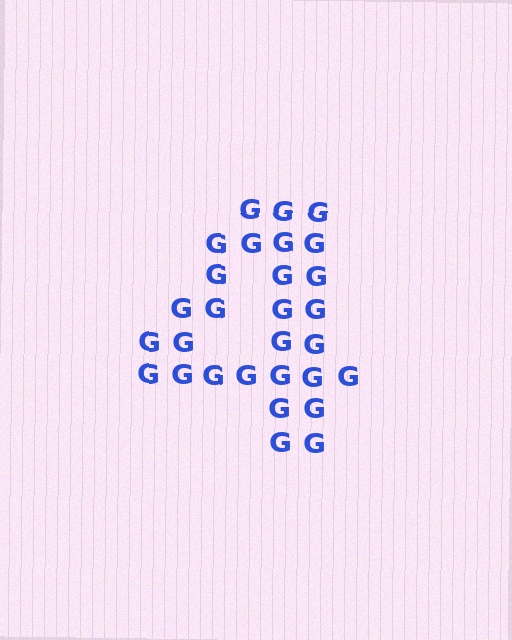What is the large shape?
The large shape is the digit 4.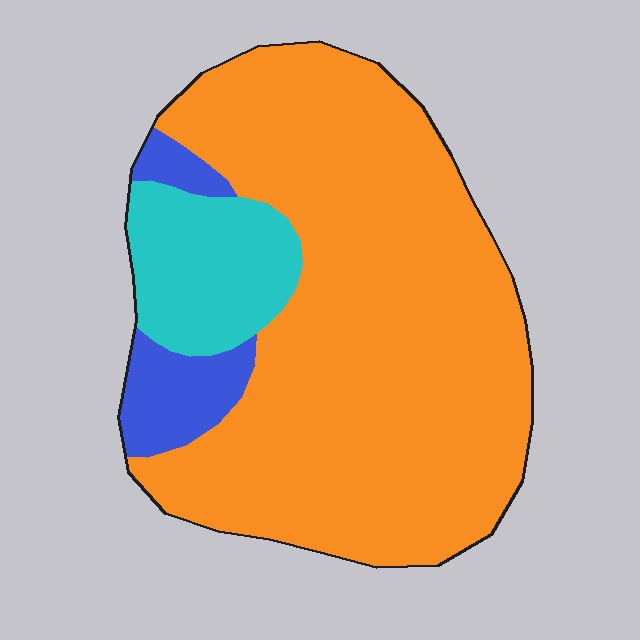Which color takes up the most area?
Orange, at roughly 75%.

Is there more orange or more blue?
Orange.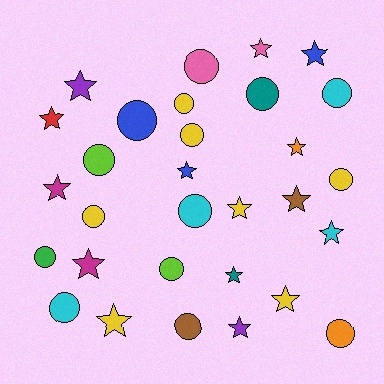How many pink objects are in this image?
There are 2 pink objects.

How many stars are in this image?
There are 15 stars.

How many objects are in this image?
There are 30 objects.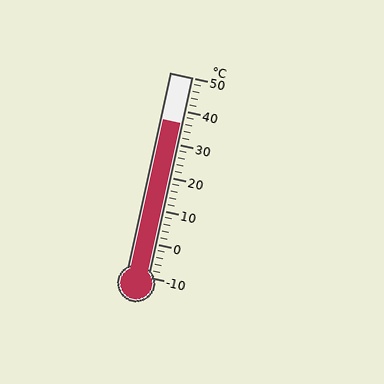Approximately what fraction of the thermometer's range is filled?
The thermometer is filled to approximately 75% of its range.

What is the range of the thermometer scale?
The thermometer scale ranges from -10°C to 50°C.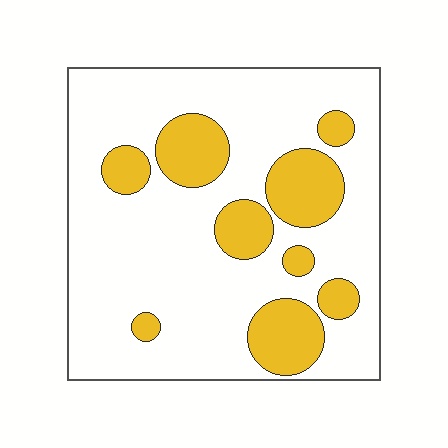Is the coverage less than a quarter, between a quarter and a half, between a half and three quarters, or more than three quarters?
Less than a quarter.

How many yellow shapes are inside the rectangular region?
9.